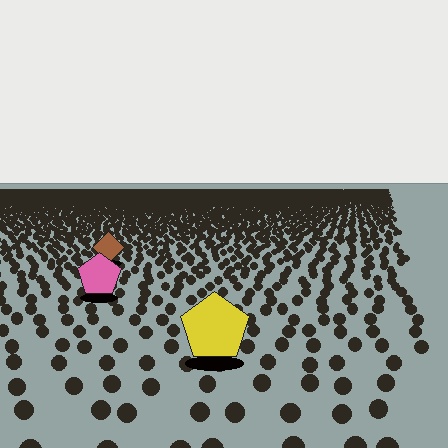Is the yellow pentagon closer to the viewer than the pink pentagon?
Yes. The yellow pentagon is closer — you can tell from the texture gradient: the ground texture is coarser near it.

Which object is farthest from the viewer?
The brown diamond is farthest from the viewer. It appears smaller and the ground texture around it is denser.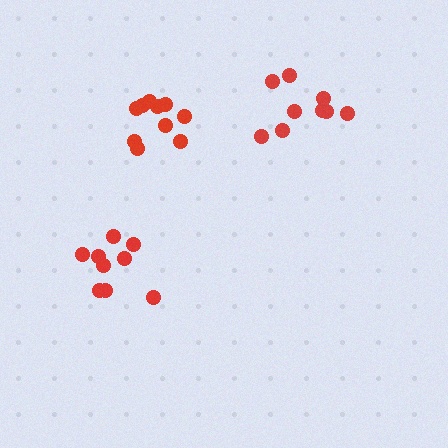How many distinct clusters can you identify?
There are 3 distinct clusters.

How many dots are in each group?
Group 1: 9 dots, Group 2: 10 dots, Group 3: 9 dots (28 total).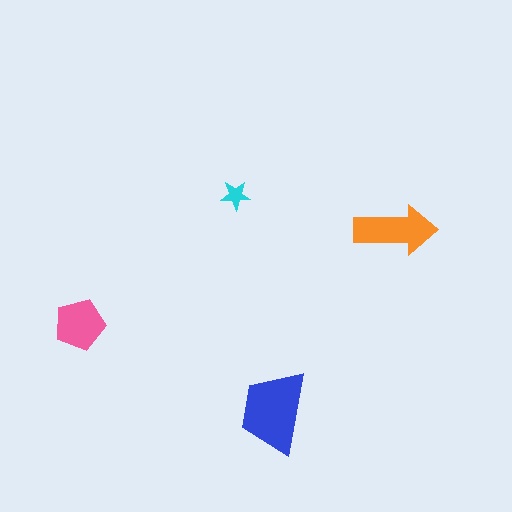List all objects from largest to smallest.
The blue trapezoid, the orange arrow, the pink pentagon, the cyan star.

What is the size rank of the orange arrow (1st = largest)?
2nd.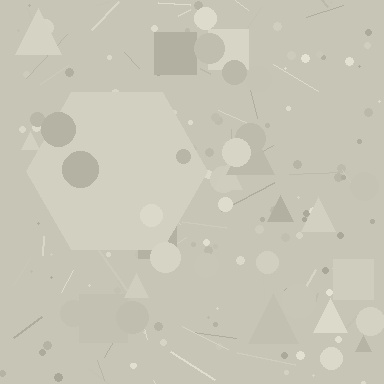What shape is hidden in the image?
A hexagon is hidden in the image.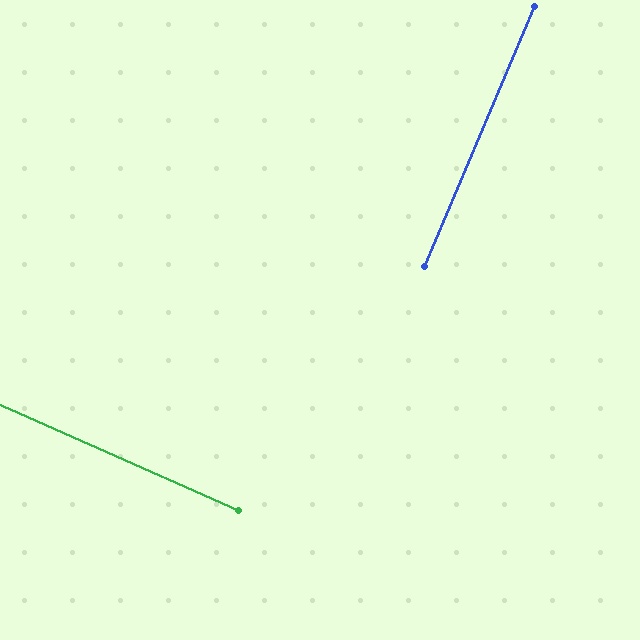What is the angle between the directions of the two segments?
Approximately 89 degrees.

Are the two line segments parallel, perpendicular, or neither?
Perpendicular — they meet at approximately 89°.